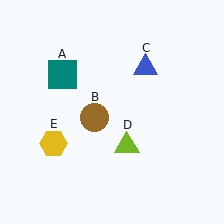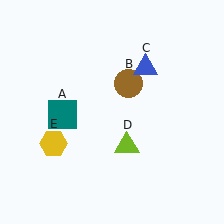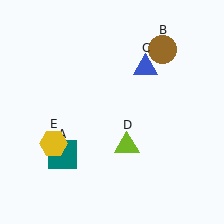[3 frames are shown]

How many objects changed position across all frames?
2 objects changed position: teal square (object A), brown circle (object B).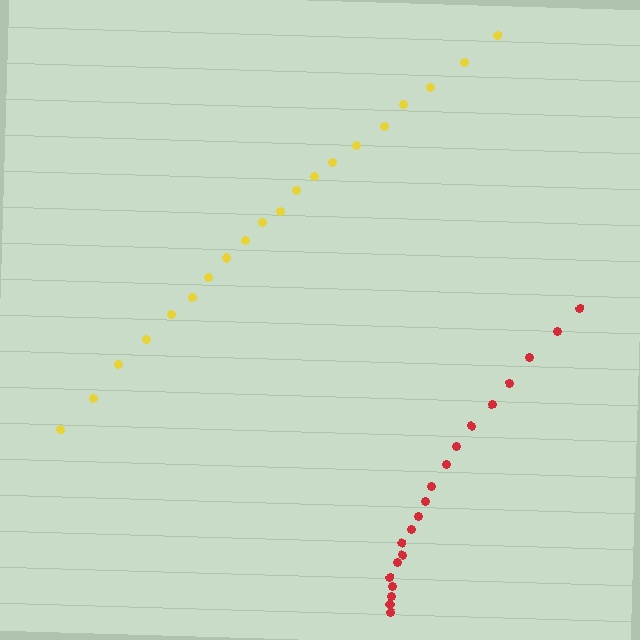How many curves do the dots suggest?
There are 2 distinct paths.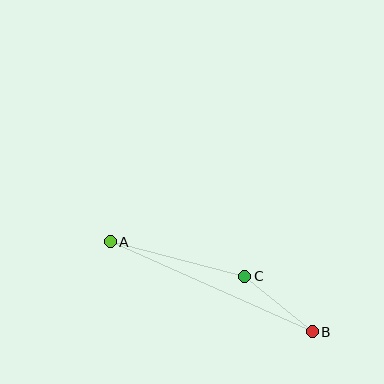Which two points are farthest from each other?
Points A and B are farthest from each other.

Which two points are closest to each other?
Points B and C are closest to each other.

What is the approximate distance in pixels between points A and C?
The distance between A and C is approximately 139 pixels.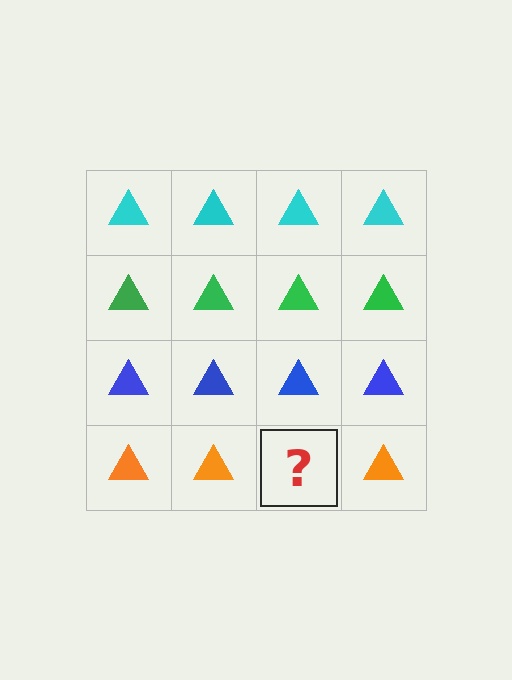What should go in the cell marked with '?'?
The missing cell should contain an orange triangle.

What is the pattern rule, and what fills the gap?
The rule is that each row has a consistent color. The gap should be filled with an orange triangle.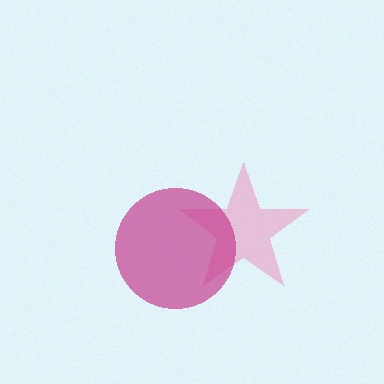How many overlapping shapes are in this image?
There are 2 overlapping shapes in the image.